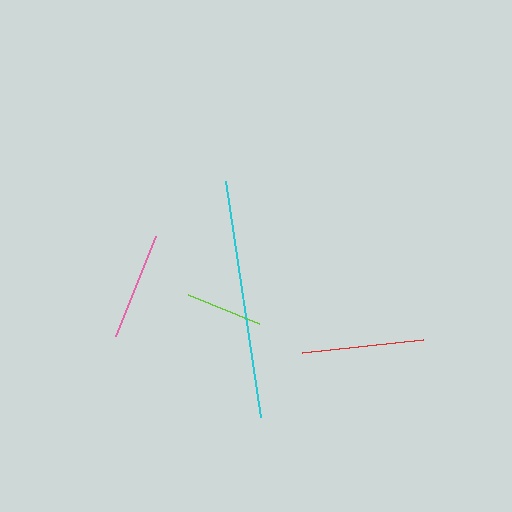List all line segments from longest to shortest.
From longest to shortest: cyan, red, pink, lime.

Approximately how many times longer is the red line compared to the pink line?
The red line is approximately 1.1 times the length of the pink line.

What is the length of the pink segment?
The pink segment is approximately 108 pixels long.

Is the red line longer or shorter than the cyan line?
The cyan line is longer than the red line.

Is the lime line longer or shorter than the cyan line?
The cyan line is longer than the lime line.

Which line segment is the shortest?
The lime line is the shortest at approximately 76 pixels.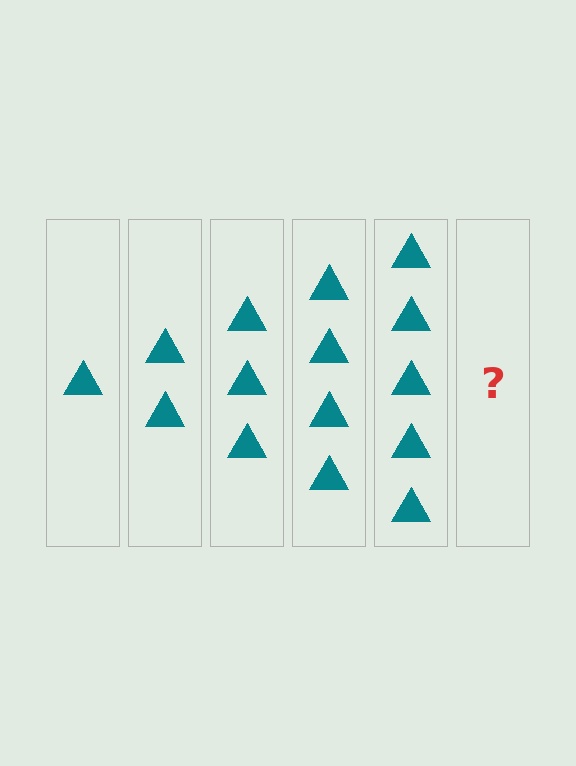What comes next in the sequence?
The next element should be 6 triangles.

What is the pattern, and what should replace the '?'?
The pattern is that each step adds one more triangle. The '?' should be 6 triangles.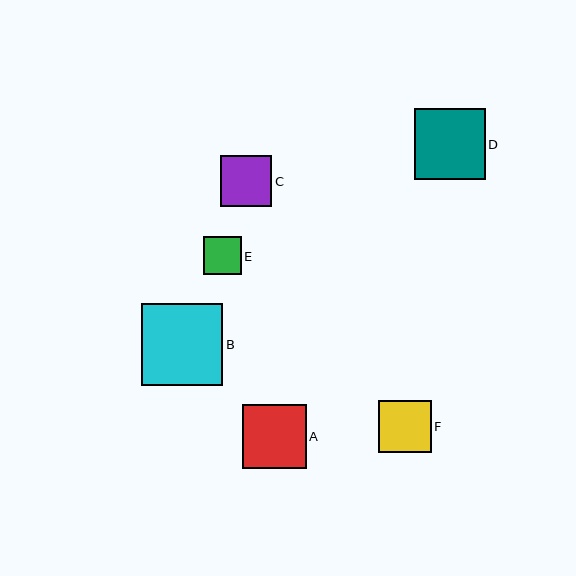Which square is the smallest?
Square E is the smallest with a size of approximately 38 pixels.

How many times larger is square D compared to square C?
Square D is approximately 1.4 times the size of square C.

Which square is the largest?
Square B is the largest with a size of approximately 81 pixels.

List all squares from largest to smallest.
From largest to smallest: B, D, A, F, C, E.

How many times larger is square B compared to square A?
Square B is approximately 1.3 times the size of square A.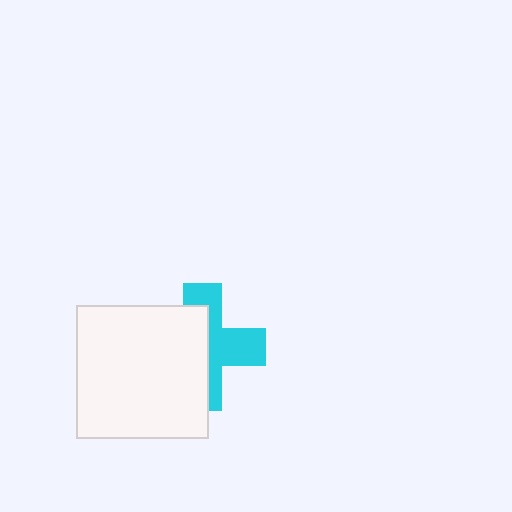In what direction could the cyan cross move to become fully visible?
The cyan cross could move right. That would shift it out from behind the white square entirely.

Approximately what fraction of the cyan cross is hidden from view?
Roughly 54% of the cyan cross is hidden behind the white square.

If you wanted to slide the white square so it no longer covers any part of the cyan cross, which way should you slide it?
Slide it left — that is the most direct way to separate the two shapes.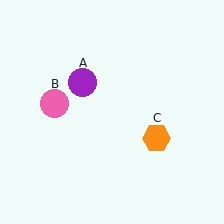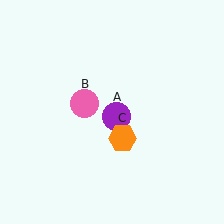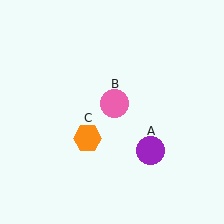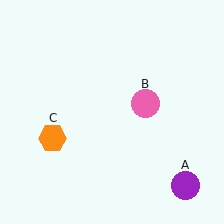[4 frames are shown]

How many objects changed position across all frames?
3 objects changed position: purple circle (object A), pink circle (object B), orange hexagon (object C).